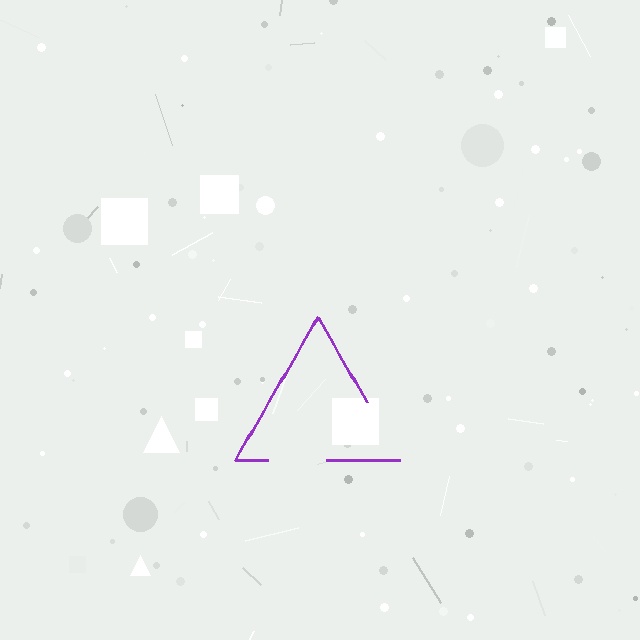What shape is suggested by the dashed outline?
The dashed outline suggests a triangle.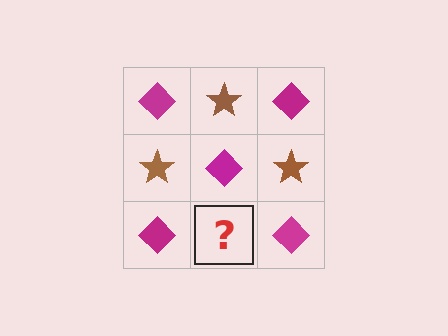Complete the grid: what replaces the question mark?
The question mark should be replaced with a brown star.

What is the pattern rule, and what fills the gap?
The rule is that it alternates magenta diamond and brown star in a checkerboard pattern. The gap should be filled with a brown star.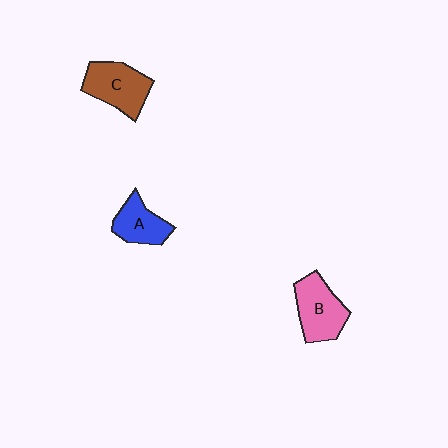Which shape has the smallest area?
Shape A (blue).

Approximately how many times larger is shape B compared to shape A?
Approximately 1.3 times.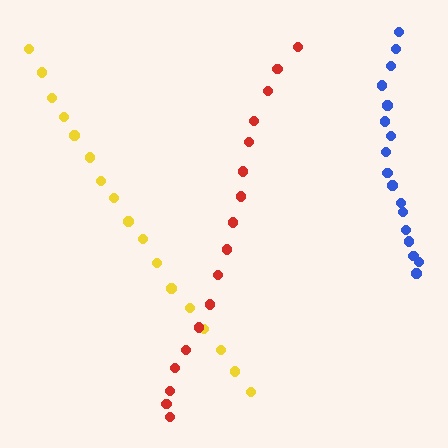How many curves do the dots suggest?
There are 3 distinct paths.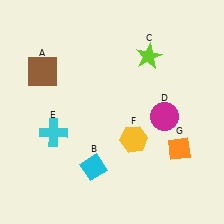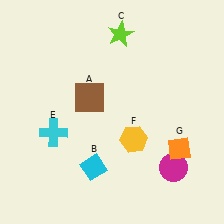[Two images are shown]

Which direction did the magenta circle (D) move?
The magenta circle (D) moved down.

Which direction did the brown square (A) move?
The brown square (A) moved right.